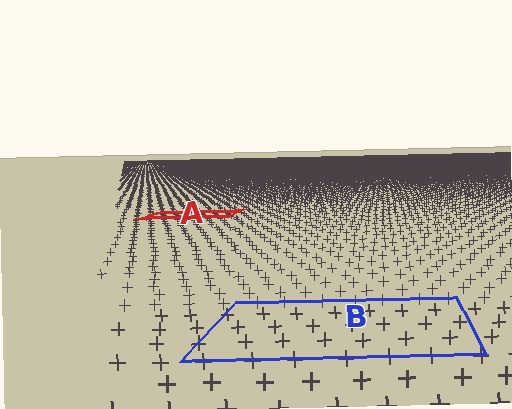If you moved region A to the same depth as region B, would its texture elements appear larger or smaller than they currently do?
They would appear larger. At a closer depth, the same texture elements are projected at a bigger on-screen size.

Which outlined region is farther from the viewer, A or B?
Region A is farther from the viewer — the texture elements inside it appear smaller and more densely packed.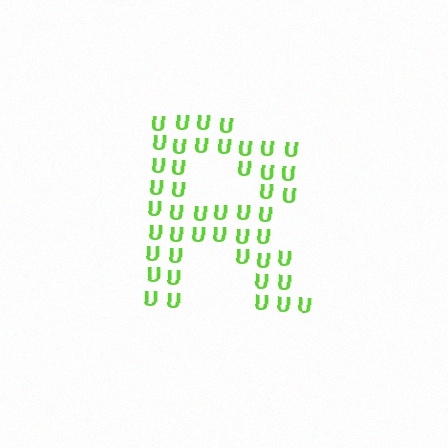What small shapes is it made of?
It is made of small letter U's.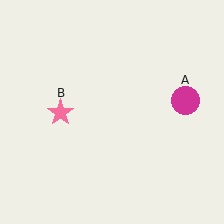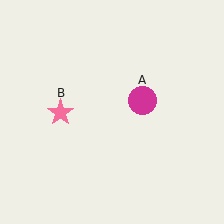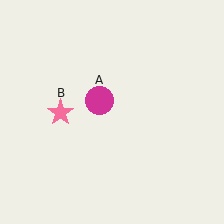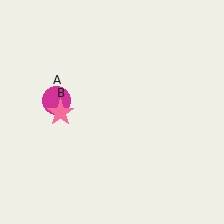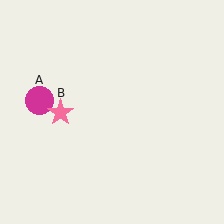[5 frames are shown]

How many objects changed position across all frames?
1 object changed position: magenta circle (object A).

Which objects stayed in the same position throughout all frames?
Pink star (object B) remained stationary.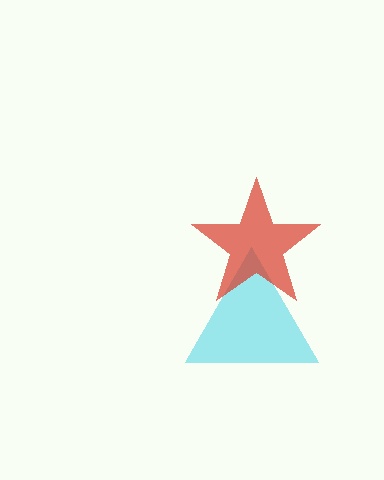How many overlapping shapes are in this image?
There are 2 overlapping shapes in the image.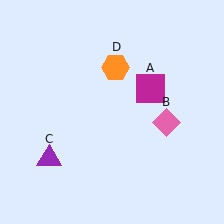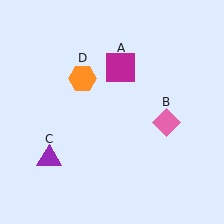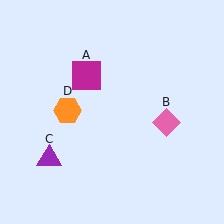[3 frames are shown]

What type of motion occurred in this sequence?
The magenta square (object A), orange hexagon (object D) rotated counterclockwise around the center of the scene.